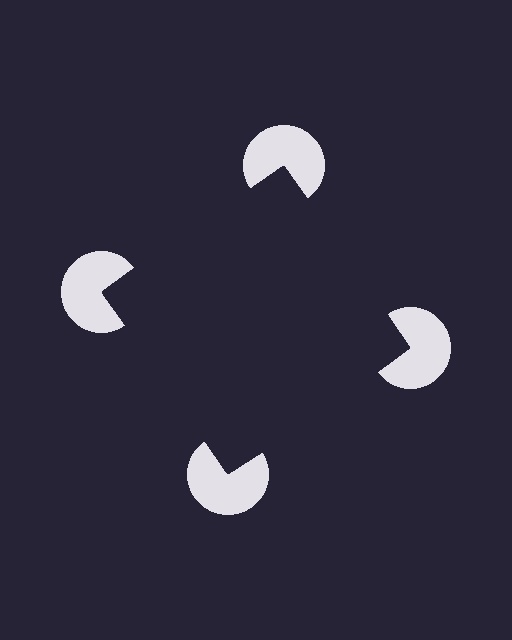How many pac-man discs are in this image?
There are 4 — one at each vertex of the illusory square.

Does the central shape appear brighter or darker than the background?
It typically appears slightly darker than the background, even though no actual brightness change is drawn.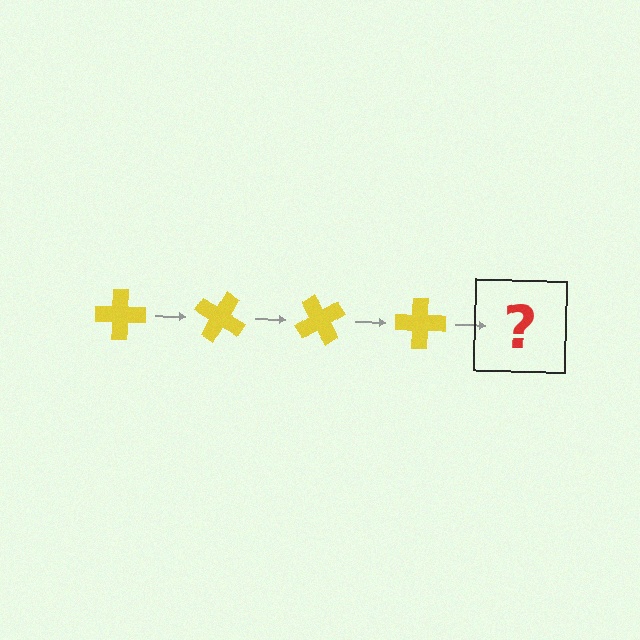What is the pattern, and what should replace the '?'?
The pattern is that the cross rotates 30 degrees each step. The '?' should be a yellow cross rotated 120 degrees.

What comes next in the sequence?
The next element should be a yellow cross rotated 120 degrees.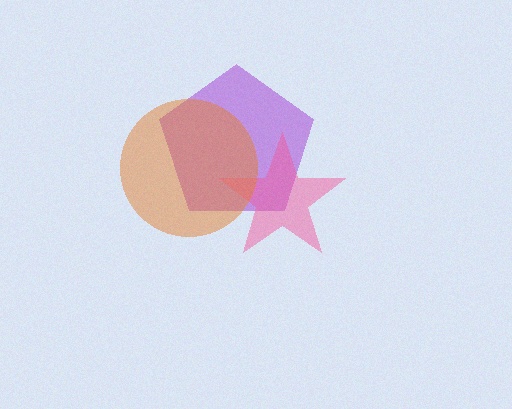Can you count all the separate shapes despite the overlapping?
Yes, there are 3 separate shapes.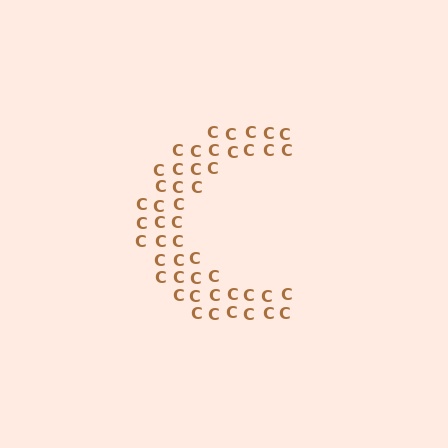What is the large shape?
The large shape is the letter C.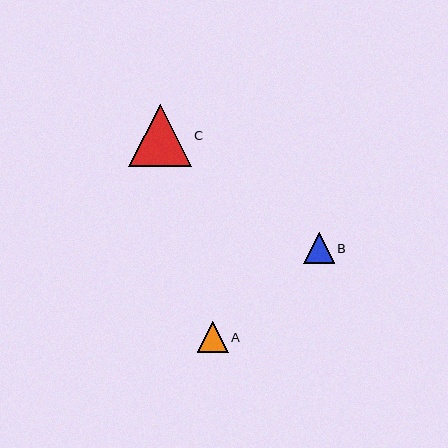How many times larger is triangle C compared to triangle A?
Triangle C is approximately 2.0 times the size of triangle A.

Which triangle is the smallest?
Triangle B is the smallest with a size of approximately 30 pixels.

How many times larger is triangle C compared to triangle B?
Triangle C is approximately 2.1 times the size of triangle B.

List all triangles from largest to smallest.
From largest to smallest: C, A, B.